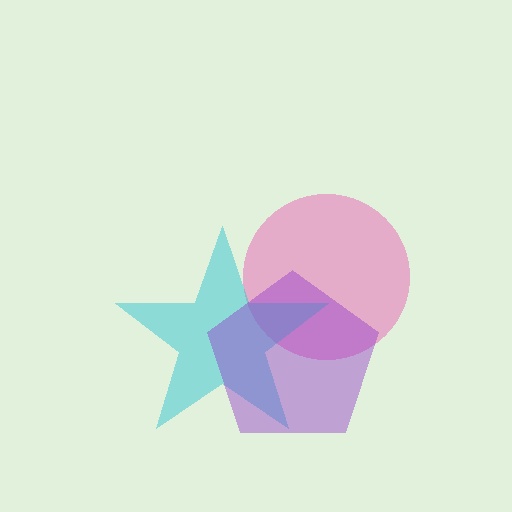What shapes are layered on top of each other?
The layered shapes are: a pink circle, a cyan star, a purple pentagon.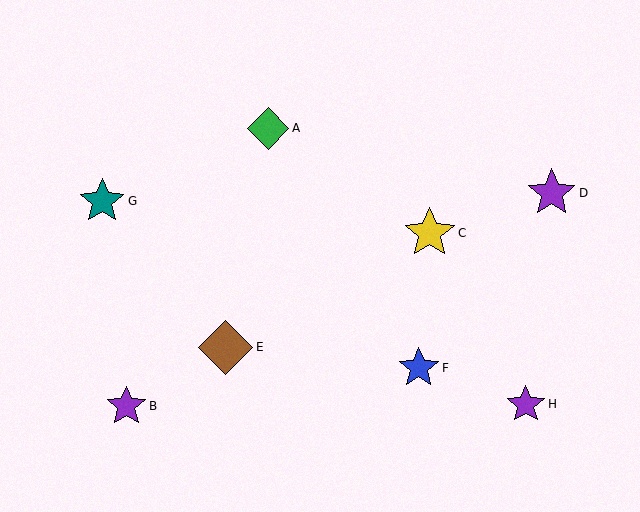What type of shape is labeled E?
Shape E is a brown diamond.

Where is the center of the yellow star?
The center of the yellow star is at (430, 233).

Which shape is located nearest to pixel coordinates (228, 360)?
The brown diamond (labeled E) at (226, 347) is nearest to that location.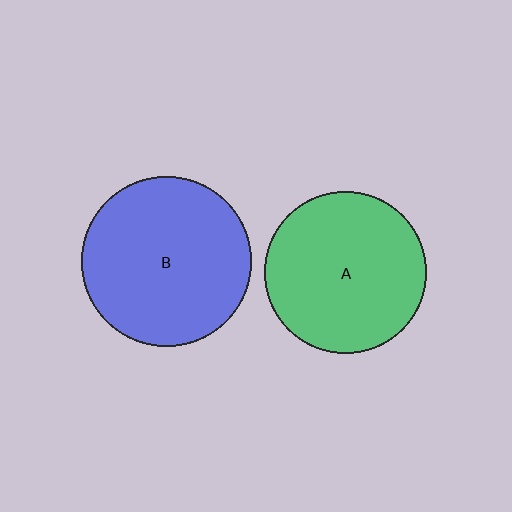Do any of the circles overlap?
No, none of the circles overlap.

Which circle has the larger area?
Circle B (blue).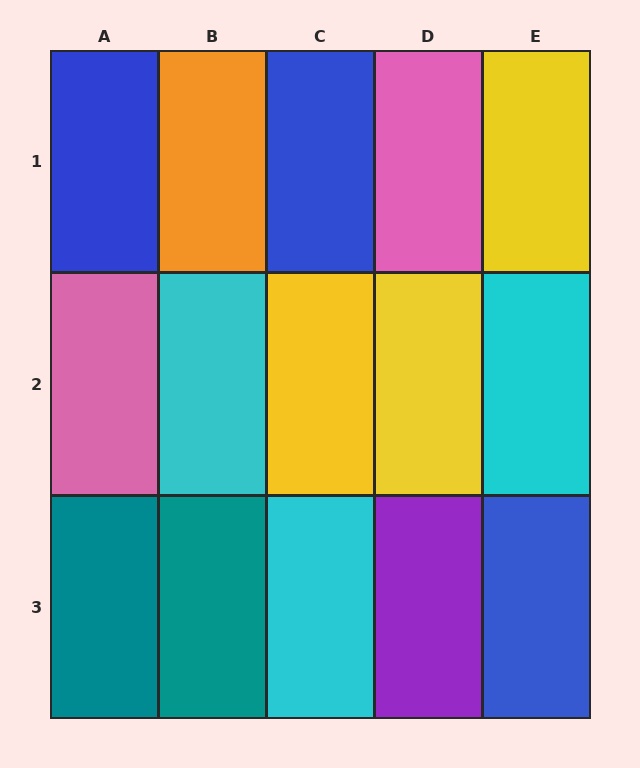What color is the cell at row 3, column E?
Blue.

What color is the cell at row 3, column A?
Teal.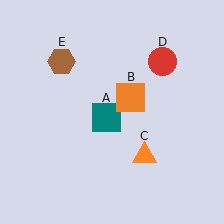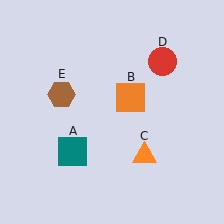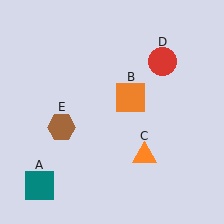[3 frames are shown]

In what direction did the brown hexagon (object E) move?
The brown hexagon (object E) moved down.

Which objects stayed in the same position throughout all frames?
Orange square (object B) and orange triangle (object C) and red circle (object D) remained stationary.